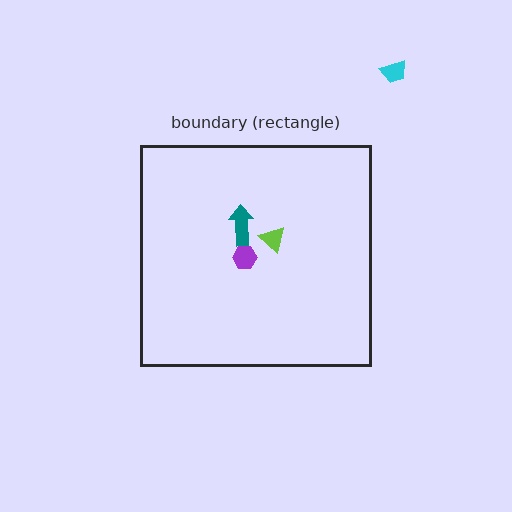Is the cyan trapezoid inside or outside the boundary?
Outside.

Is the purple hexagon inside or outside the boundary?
Inside.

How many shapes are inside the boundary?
3 inside, 1 outside.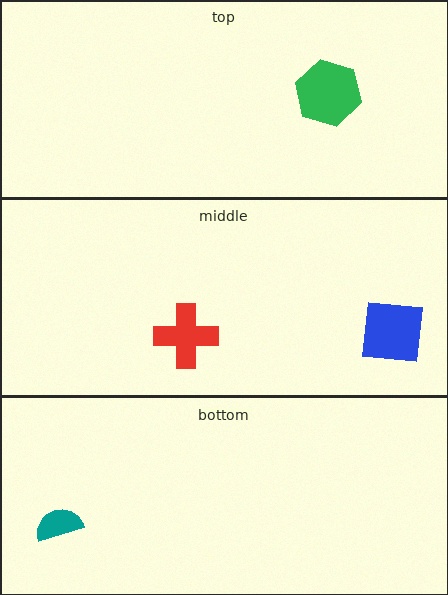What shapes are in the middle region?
The blue square, the red cross.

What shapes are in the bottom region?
The teal semicircle.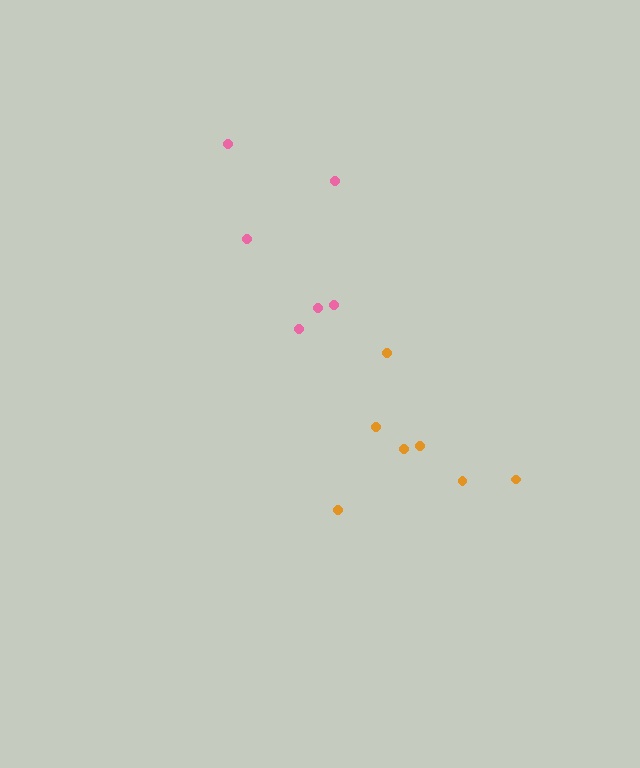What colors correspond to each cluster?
The clusters are colored: pink, orange.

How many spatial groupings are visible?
There are 2 spatial groupings.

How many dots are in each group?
Group 1: 6 dots, Group 2: 7 dots (13 total).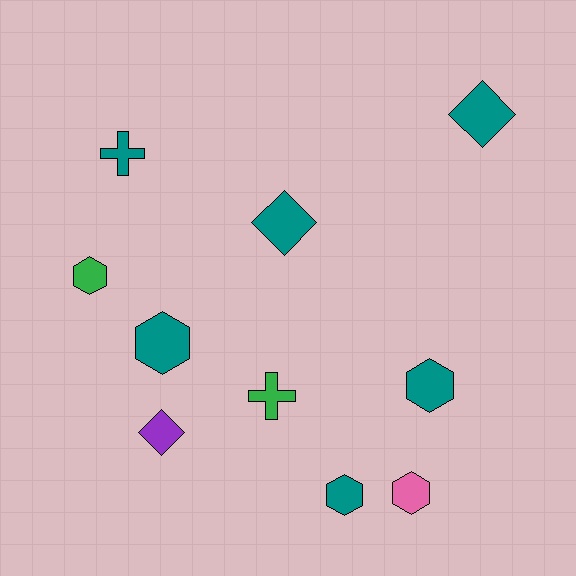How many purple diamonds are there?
There is 1 purple diamond.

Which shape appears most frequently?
Hexagon, with 5 objects.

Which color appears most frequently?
Teal, with 6 objects.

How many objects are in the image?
There are 10 objects.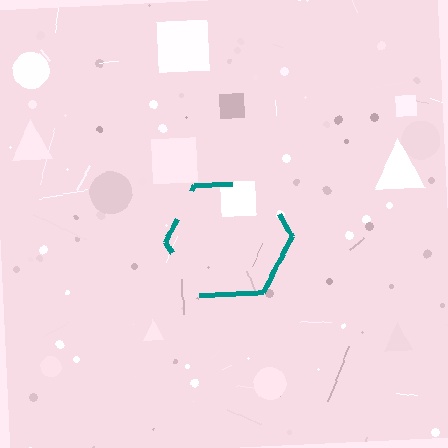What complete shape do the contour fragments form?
The contour fragments form a hexagon.